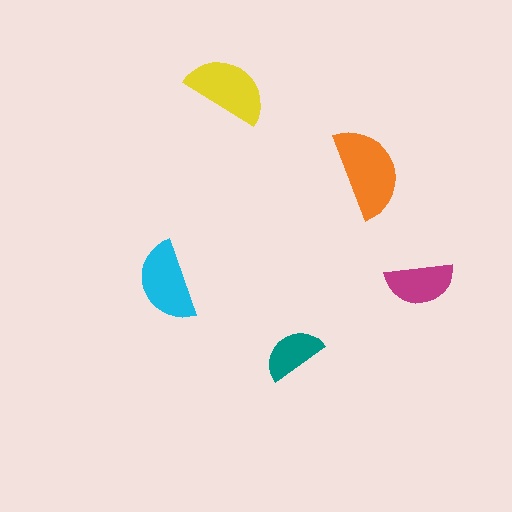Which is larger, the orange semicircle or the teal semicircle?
The orange one.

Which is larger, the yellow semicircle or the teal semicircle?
The yellow one.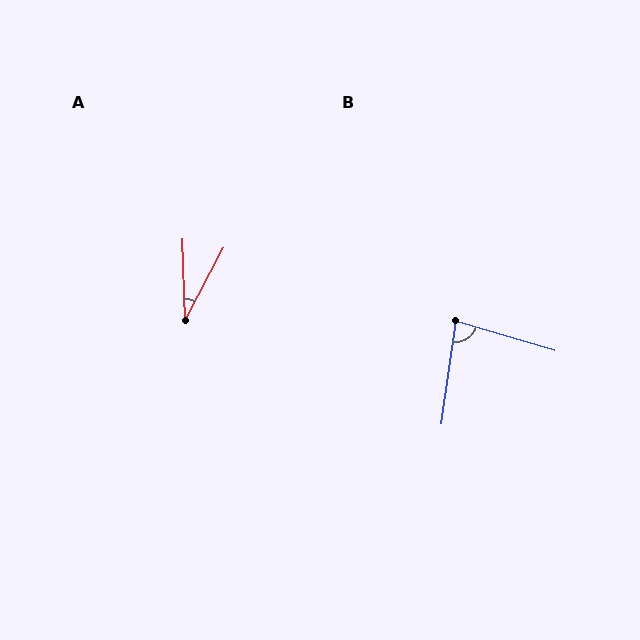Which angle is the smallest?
A, at approximately 30 degrees.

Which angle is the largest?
B, at approximately 81 degrees.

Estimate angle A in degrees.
Approximately 30 degrees.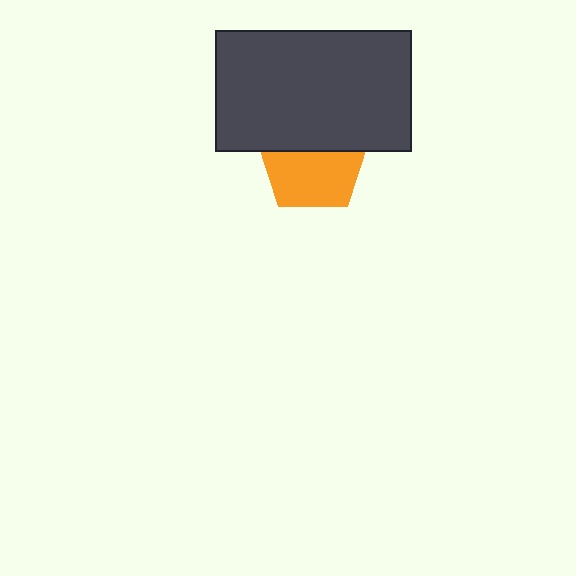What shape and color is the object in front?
The object in front is a dark gray rectangle.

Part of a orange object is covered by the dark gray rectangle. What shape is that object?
It is a pentagon.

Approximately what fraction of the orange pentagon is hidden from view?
Roughly 41% of the orange pentagon is hidden behind the dark gray rectangle.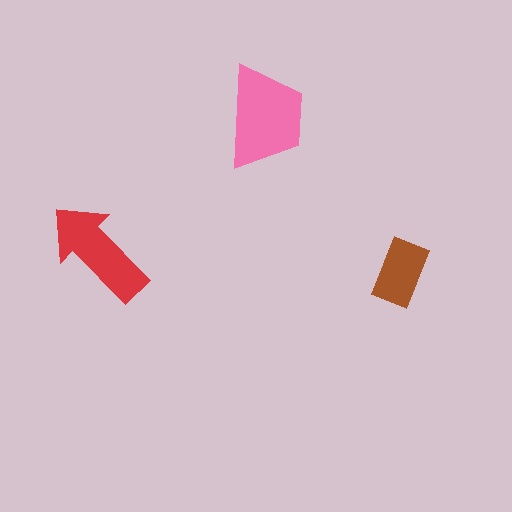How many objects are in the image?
There are 3 objects in the image.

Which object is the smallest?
The brown rectangle.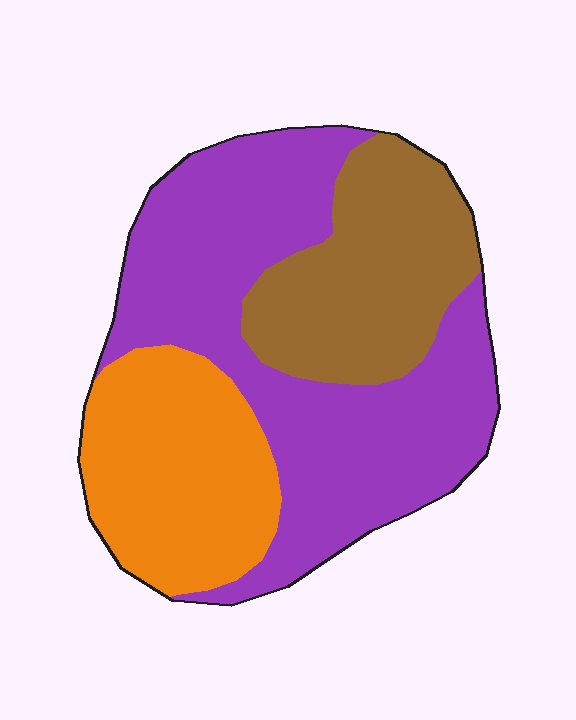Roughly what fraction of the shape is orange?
Orange covers 25% of the shape.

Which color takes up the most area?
Purple, at roughly 50%.